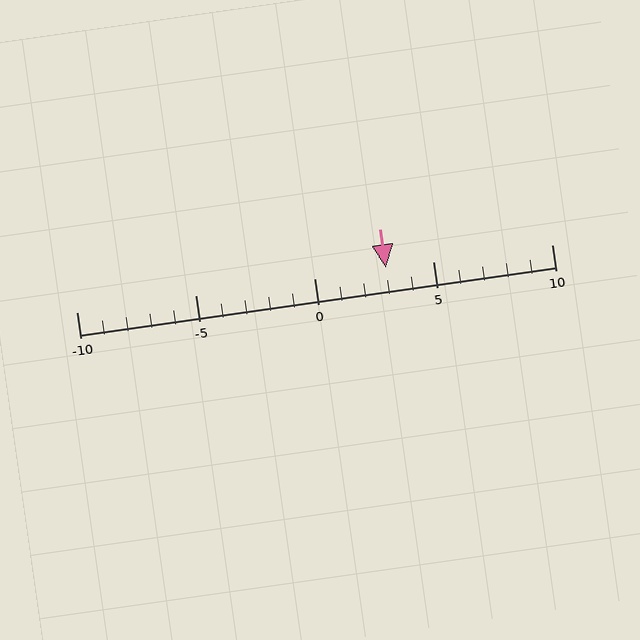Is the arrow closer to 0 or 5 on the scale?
The arrow is closer to 5.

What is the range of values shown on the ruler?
The ruler shows values from -10 to 10.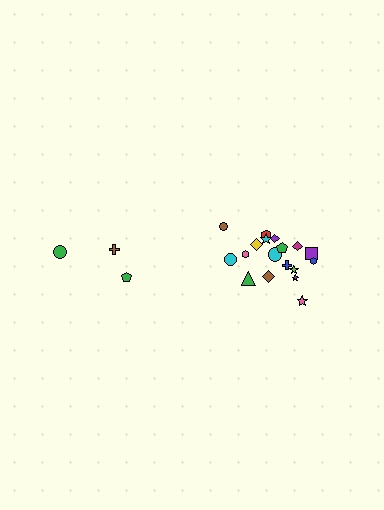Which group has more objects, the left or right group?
The right group.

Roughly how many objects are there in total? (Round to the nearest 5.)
Roughly 20 objects in total.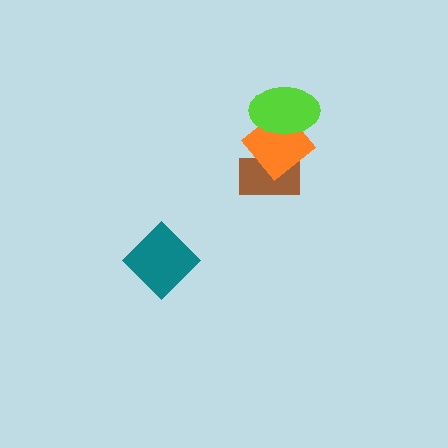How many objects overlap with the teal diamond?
0 objects overlap with the teal diamond.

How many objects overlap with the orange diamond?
2 objects overlap with the orange diamond.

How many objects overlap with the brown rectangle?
1 object overlaps with the brown rectangle.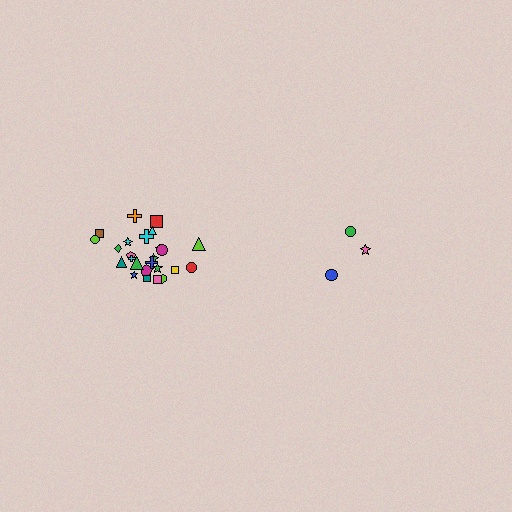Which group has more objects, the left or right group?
The left group.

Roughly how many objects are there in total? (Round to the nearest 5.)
Roughly 30 objects in total.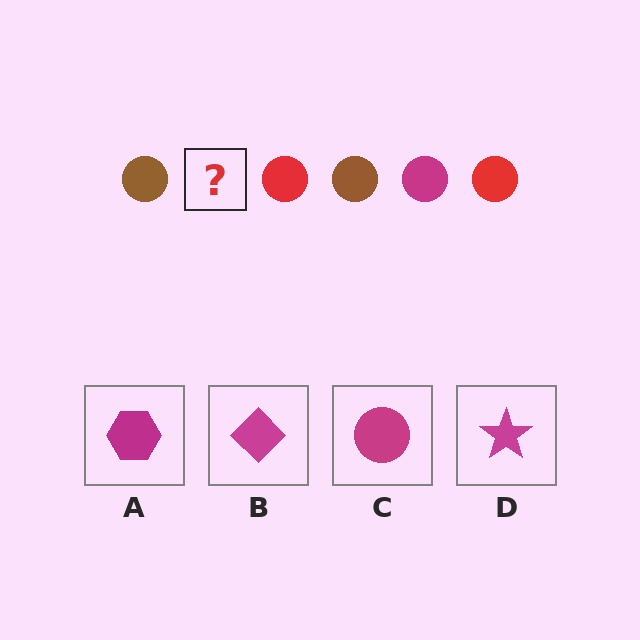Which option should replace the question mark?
Option C.